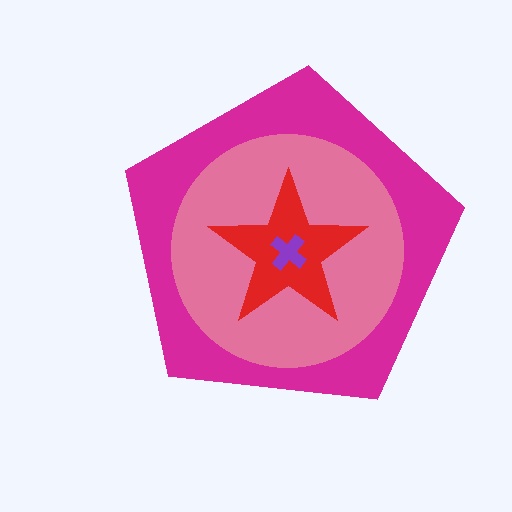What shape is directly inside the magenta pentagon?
The pink circle.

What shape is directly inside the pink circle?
The red star.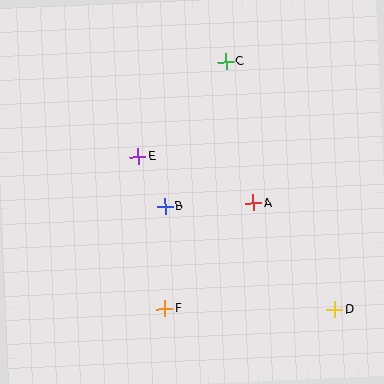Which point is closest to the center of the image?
Point B at (165, 207) is closest to the center.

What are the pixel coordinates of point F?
Point F is at (165, 309).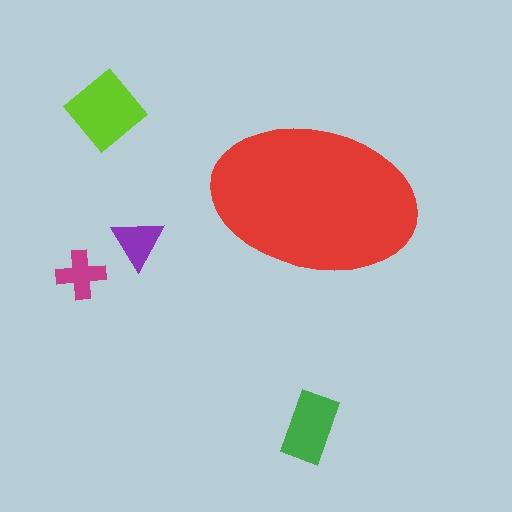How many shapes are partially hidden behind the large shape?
0 shapes are partially hidden.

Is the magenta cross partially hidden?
No, the magenta cross is fully visible.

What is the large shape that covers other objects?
A red ellipse.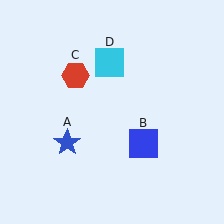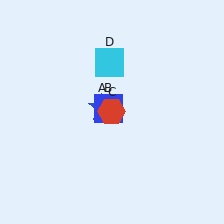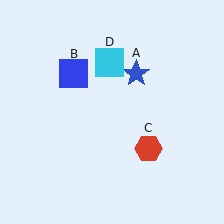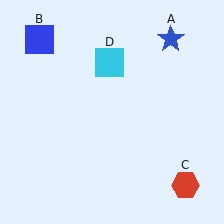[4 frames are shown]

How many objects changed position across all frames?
3 objects changed position: blue star (object A), blue square (object B), red hexagon (object C).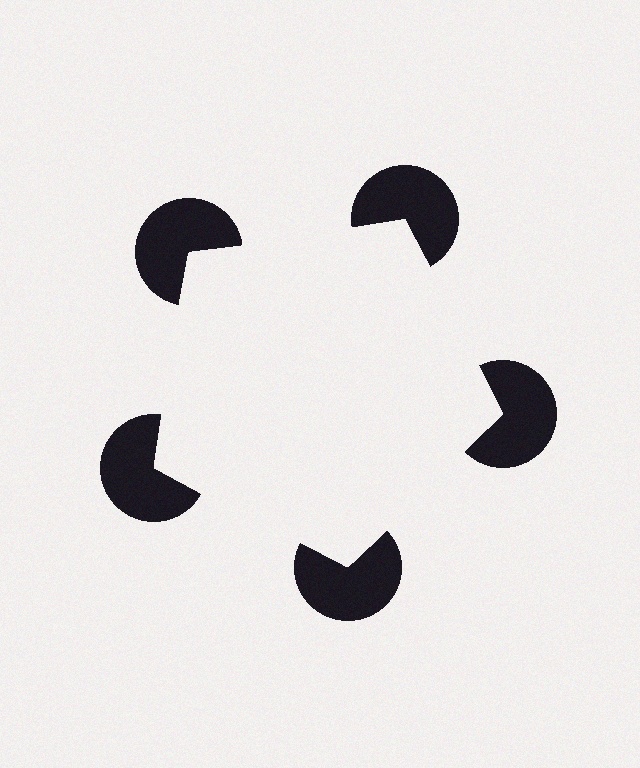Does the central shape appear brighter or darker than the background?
It typically appears slightly brighter than the background, even though no actual brightness change is drawn.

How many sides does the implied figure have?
5 sides.